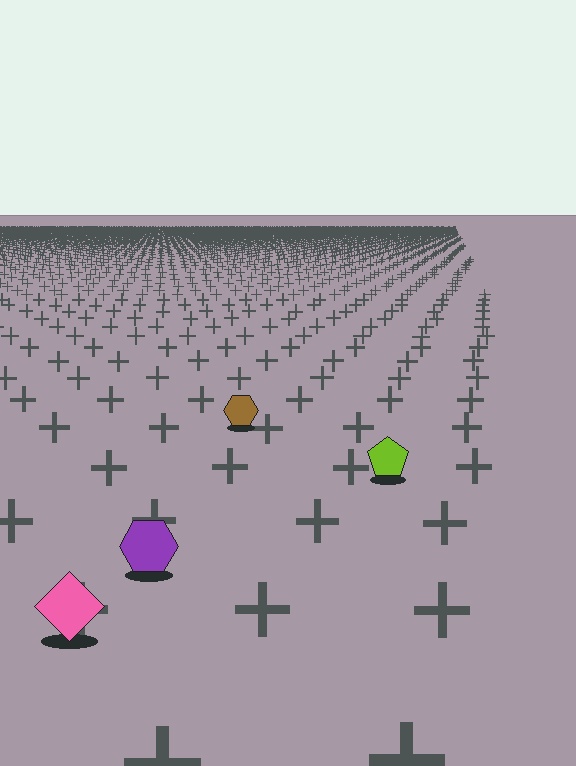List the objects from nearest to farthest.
From nearest to farthest: the pink diamond, the purple hexagon, the lime pentagon, the brown hexagon.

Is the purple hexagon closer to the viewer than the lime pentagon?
Yes. The purple hexagon is closer — you can tell from the texture gradient: the ground texture is coarser near it.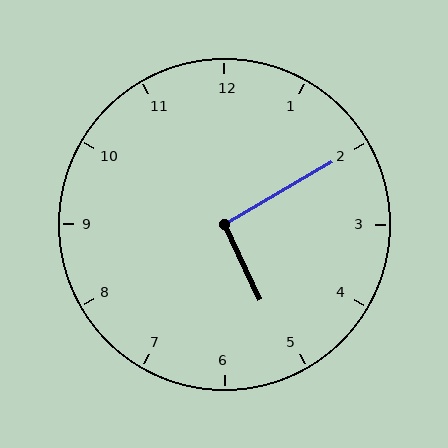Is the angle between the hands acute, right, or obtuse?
It is right.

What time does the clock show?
5:10.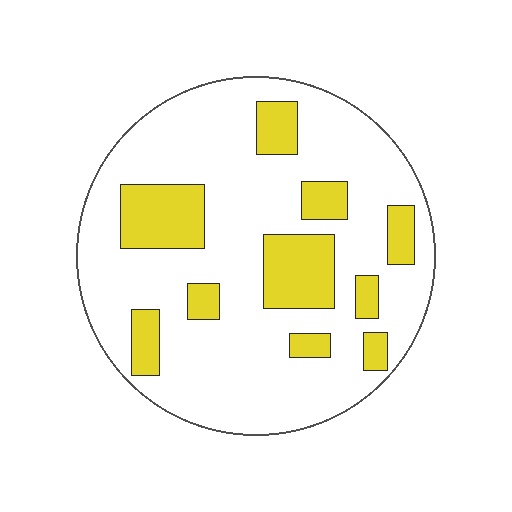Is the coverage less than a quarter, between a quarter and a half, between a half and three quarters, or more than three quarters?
Less than a quarter.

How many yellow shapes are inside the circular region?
10.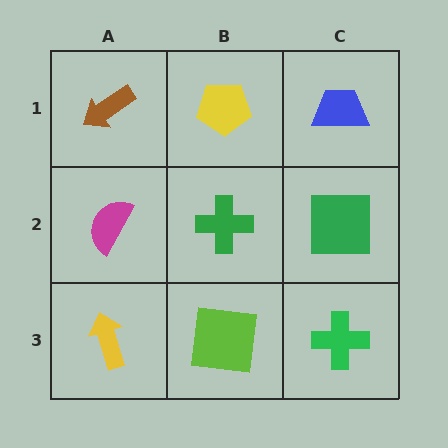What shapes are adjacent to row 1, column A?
A magenta semicircle (row 2, column A), a yellow pentagon (row 1, column B).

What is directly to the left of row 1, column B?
A brown arrow.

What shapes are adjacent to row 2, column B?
A yellow pentagon (row 1, column B), a lime square (row 3, column B), a magenta semicircle (row 2, column A), a green square (row 2, column C).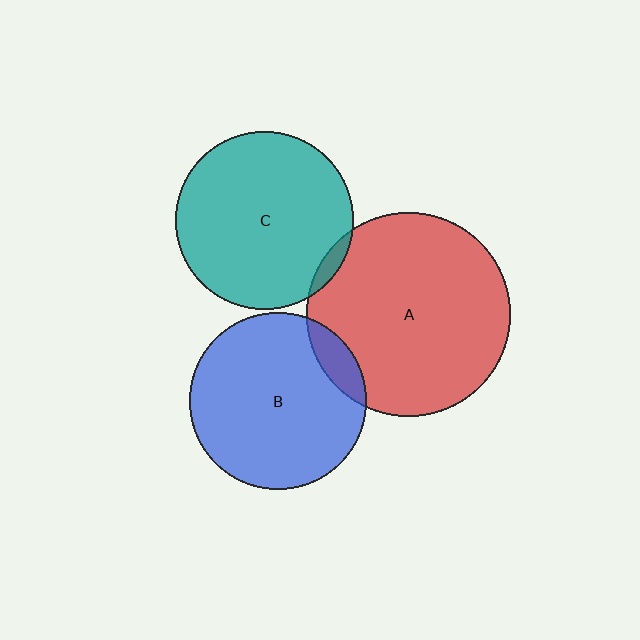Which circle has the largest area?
Circle A (red).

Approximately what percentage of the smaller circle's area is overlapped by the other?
Approximately 5%.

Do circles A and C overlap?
Yes.